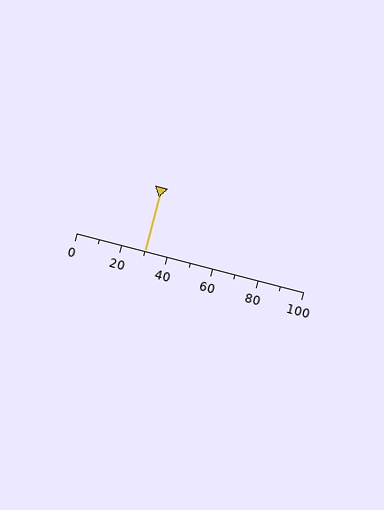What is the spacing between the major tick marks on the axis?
The major ticks are spaced 20 apart.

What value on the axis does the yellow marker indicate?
The marker indicates approximately 30.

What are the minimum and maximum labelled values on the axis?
The axis runs from 0 to 100.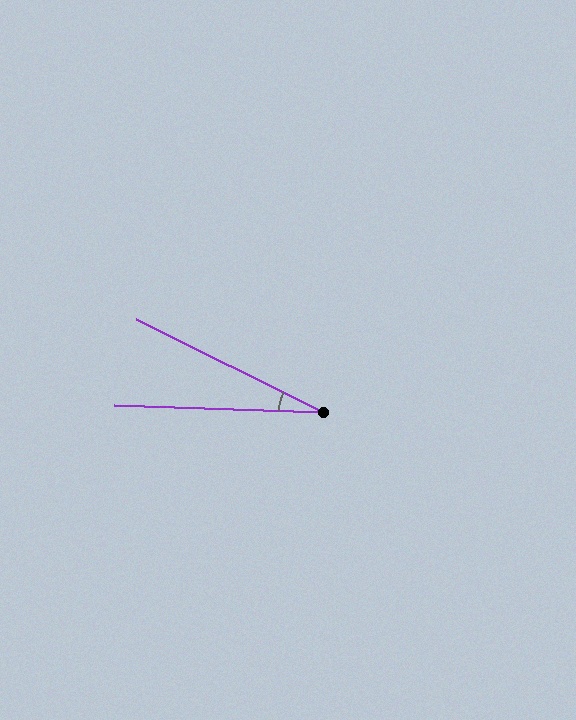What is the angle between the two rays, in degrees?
Approximately 24 degrees.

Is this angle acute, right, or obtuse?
It is acute.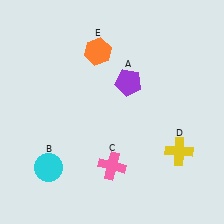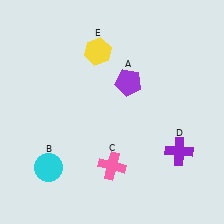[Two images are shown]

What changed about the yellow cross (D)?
In Image 1, D is yellow. In Image 2, it changed to purple.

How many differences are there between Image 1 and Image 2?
There are 2 differences between the two images.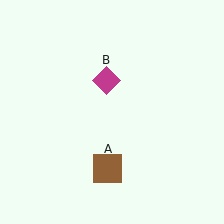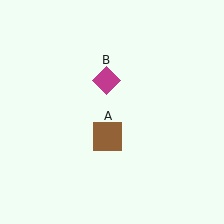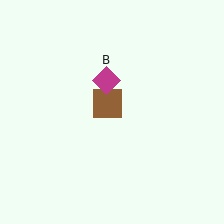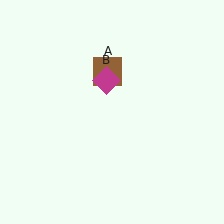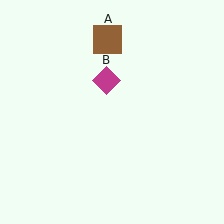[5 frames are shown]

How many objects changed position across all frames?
1 object changed position: brown square (object A).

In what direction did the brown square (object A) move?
The brown square (object A) moved up.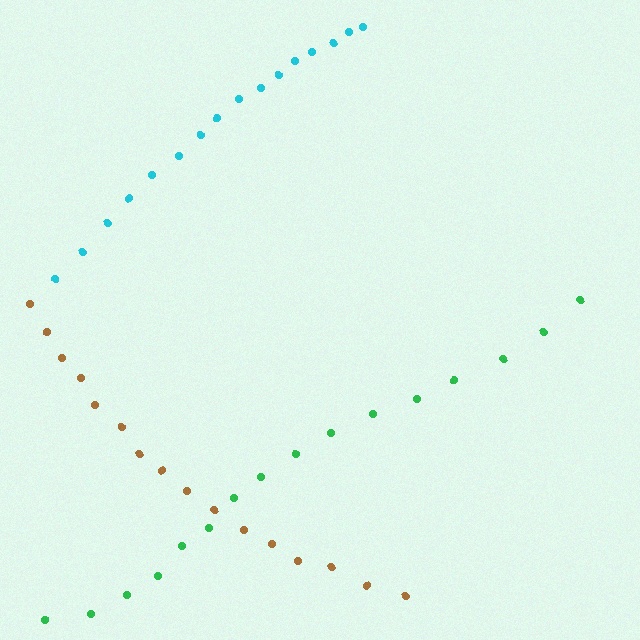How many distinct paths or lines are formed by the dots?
There are 3 distinct paths.